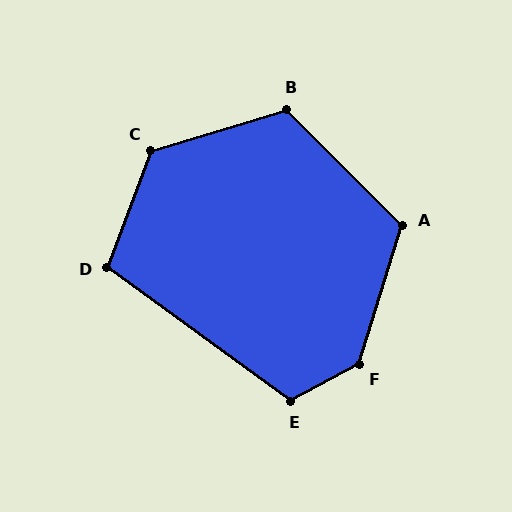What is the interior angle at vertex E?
Approximately 115 degrees (obtuse).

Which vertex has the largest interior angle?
F, at approximately 136 degrees.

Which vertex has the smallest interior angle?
D, at approximately 106 degrees.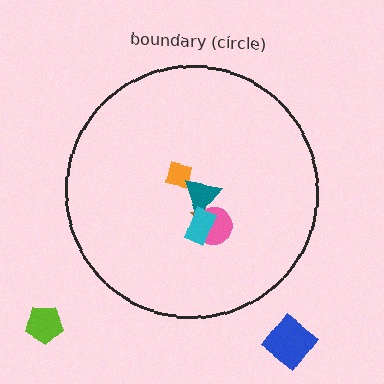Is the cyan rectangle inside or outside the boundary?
Inside.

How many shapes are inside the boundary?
5 inside, 2 outside.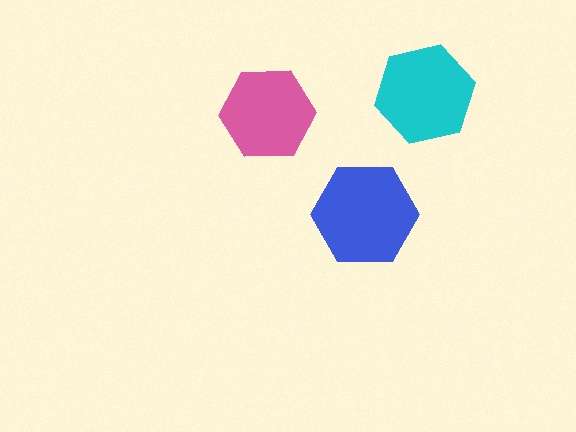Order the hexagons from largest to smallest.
the blue one, the cyan one, the pink one.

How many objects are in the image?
There are 3 objects in the image.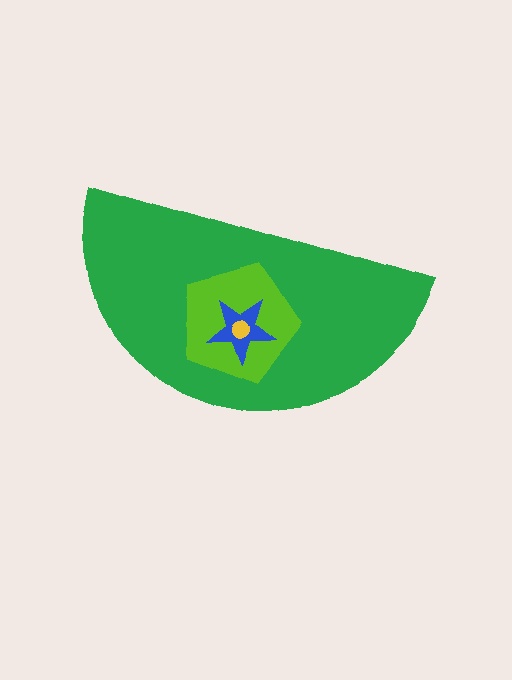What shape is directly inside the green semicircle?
The lime pentagon.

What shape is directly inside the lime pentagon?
The blue star.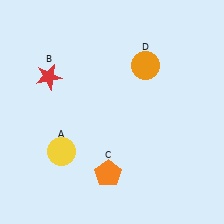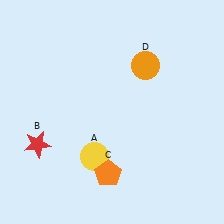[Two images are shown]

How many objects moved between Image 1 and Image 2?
2 objects moved between the two images.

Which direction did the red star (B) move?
The red star (B) moved down.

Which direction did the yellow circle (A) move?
The yellow circle (A) moved right.